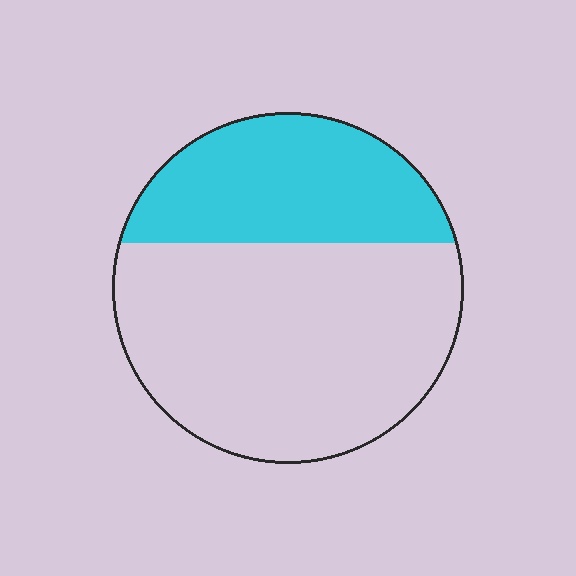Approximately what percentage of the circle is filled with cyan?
Approximately 35%.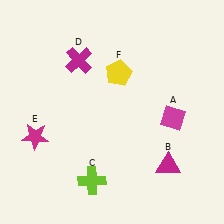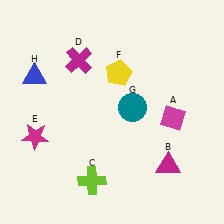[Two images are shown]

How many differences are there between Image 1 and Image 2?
There are 2 differences between the two images.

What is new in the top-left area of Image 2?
A blue triangle (H) was added in the top-left area of Image 2.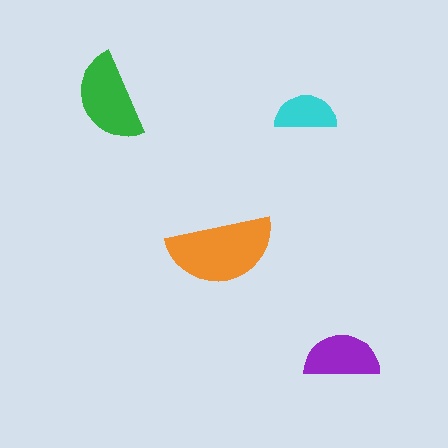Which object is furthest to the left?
The green semicircle is leftmost.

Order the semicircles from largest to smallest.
the orange one, the green one, the purple one, the cyan one.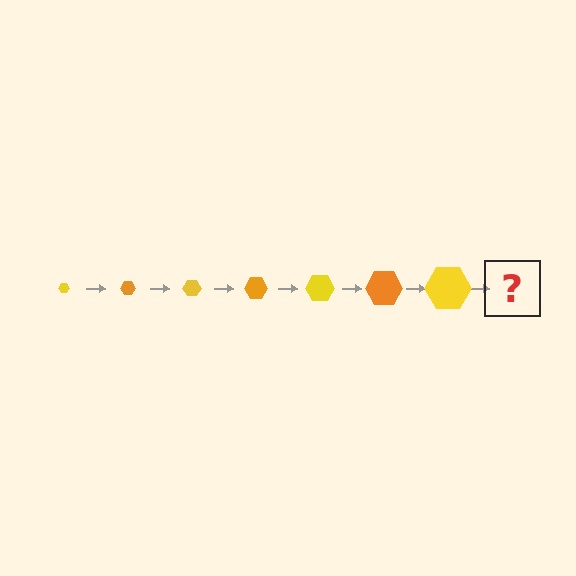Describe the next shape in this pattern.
It should be an orange hexagon, larger than the previous one.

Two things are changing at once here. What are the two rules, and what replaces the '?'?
The two rules are that the hexagon grows larger each step and the color cycles through yellow and orange. The '?' should be an orange hexagon, larger than the previous one.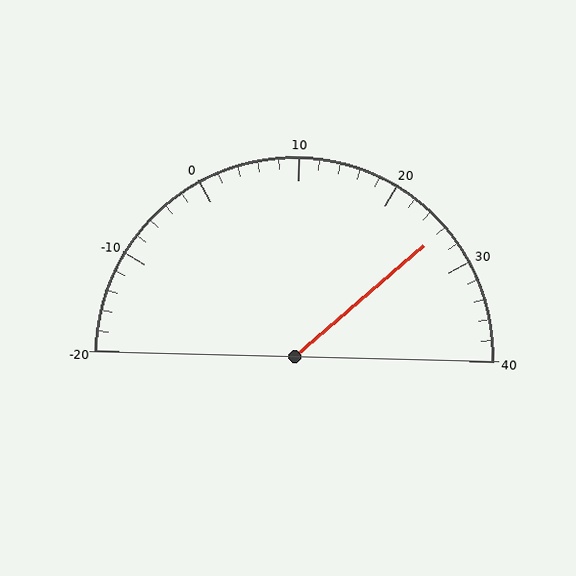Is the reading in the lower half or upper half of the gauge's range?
The reading is in the upper half of the range (-20 to 40).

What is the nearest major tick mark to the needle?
The nearest major tick mark is 30.